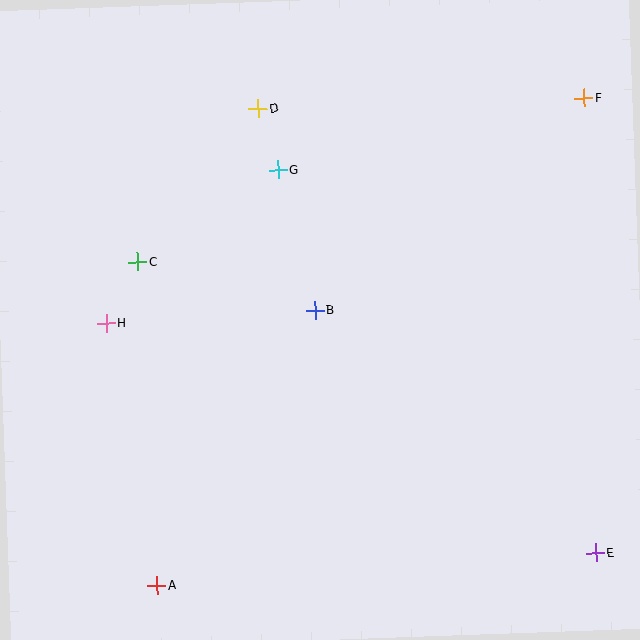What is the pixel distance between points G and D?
The distance between G and D is 64 pixels.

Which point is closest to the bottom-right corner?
Point E is closest to the bottom-right corner.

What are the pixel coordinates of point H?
Point H is at (106, 323).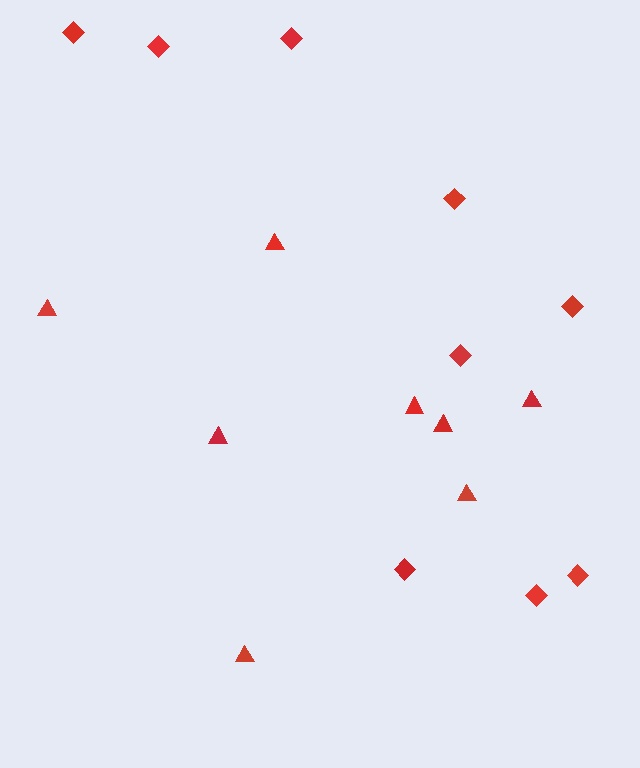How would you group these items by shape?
There are 2 groups: one group of diamonds (9) and one group of triangles (8).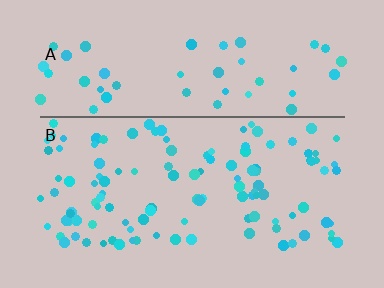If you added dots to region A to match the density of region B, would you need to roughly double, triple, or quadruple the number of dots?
Approximately double.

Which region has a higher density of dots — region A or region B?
B (the bottom).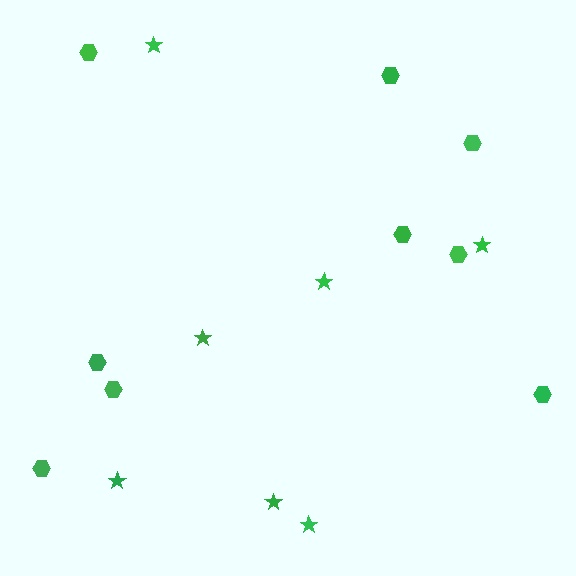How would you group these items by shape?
There are 2 groups: one group of stars (7) and one group of hexagons (9).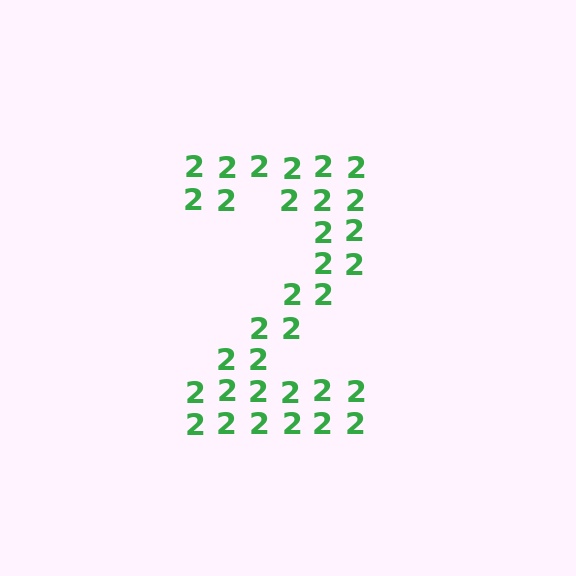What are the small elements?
The small elements are digit 2's.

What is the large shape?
The large shape is the digit 2.